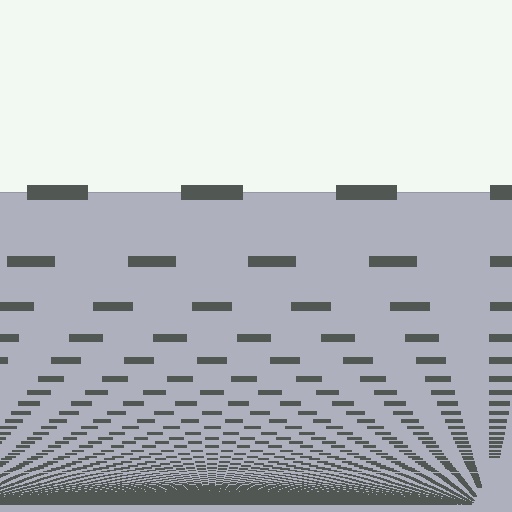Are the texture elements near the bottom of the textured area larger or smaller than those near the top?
Smaller. The gradient is inverted — elements near the bottom are smaller and denser.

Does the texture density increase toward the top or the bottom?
Density increases toward the bottom.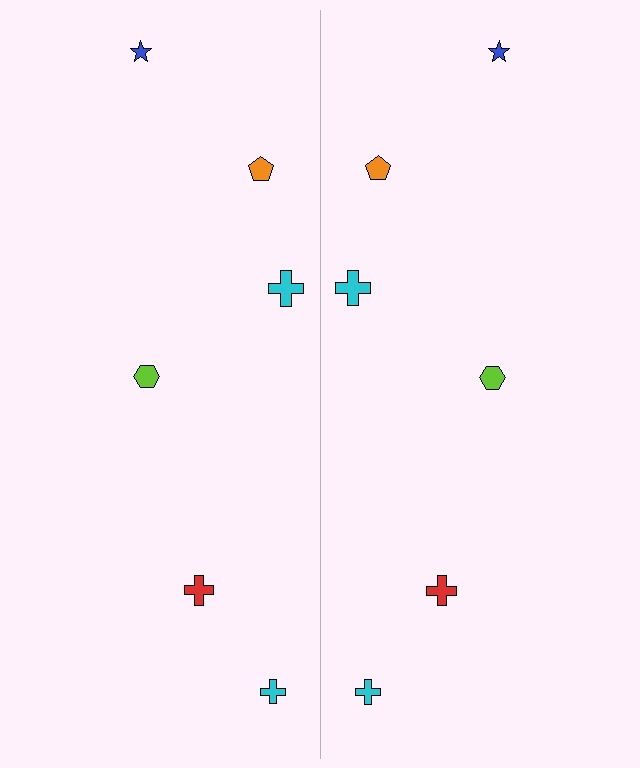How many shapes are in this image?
There are 12 shapes in this image.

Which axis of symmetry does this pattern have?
The pattern has a vertical axis of symmetry running through the center of the image.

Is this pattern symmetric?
Yes, this pattern has bilateral (reflection) symmetry.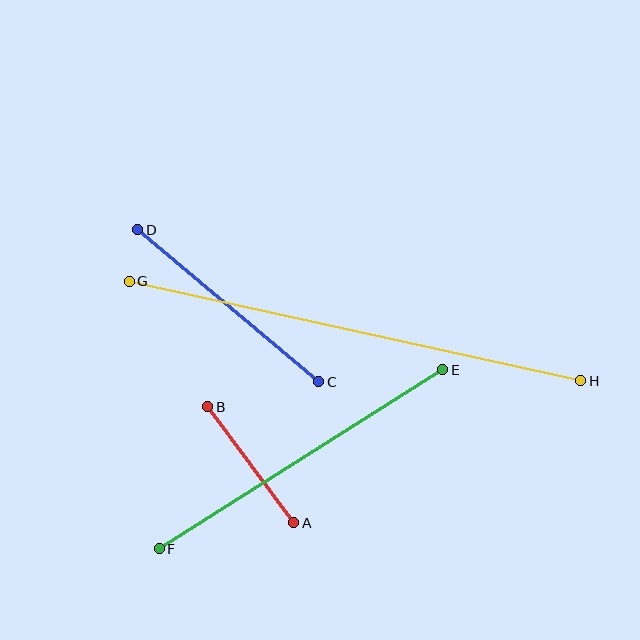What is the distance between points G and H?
The distance is approximately 462 pixels.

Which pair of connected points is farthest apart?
Points G and H are farthest apart.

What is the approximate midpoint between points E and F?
The midpoint is at approximately (301, 459) pixels.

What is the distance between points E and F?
The distance is approximately 335 pixels.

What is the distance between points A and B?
The distance is approximately 145 pixels.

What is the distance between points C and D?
The distance is approximately 237 pixels.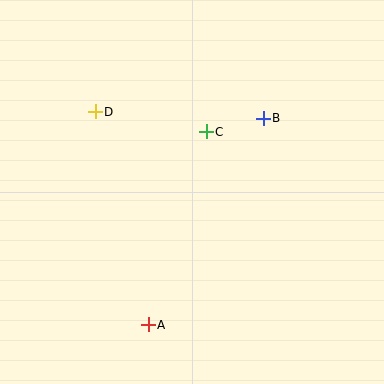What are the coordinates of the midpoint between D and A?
The midpoint between D and A is at (122, 218).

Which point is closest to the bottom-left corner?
Point A is closest to the bottom-left corner.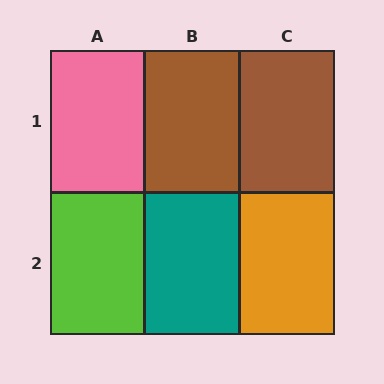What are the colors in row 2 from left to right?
Lime, teal, orange.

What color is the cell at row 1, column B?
Brown.